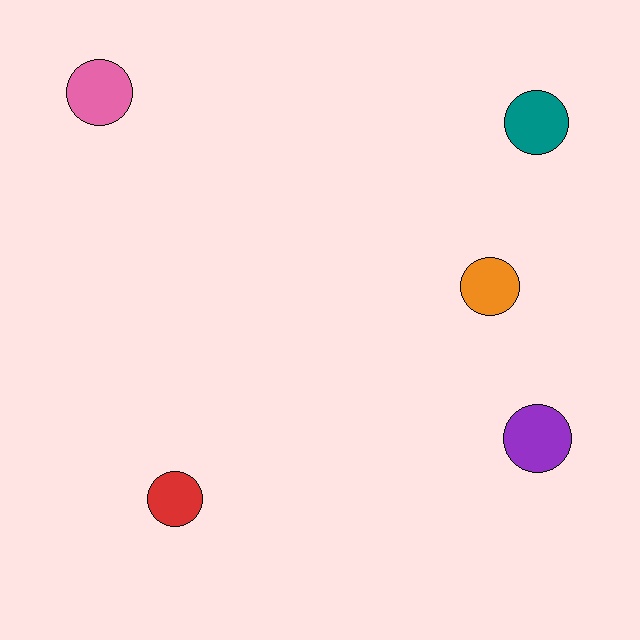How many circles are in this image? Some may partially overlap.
There are 5 circles.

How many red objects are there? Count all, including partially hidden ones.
There is 1 red object.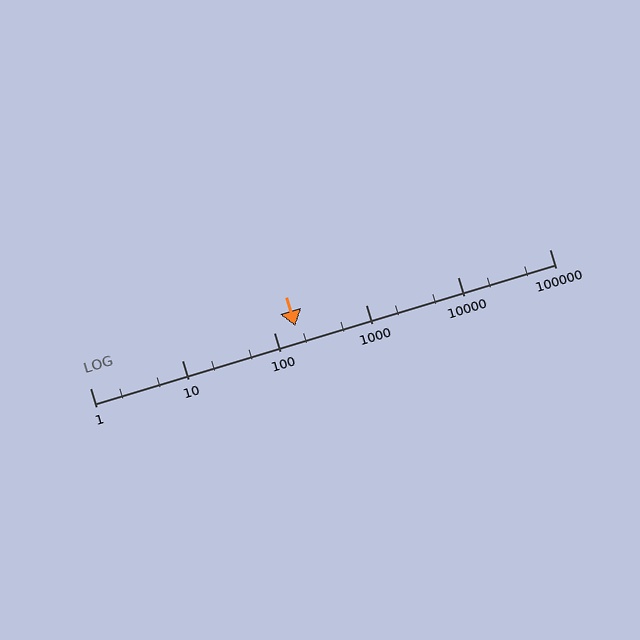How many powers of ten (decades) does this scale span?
The scale spans 5 decades, from 1 to 100000.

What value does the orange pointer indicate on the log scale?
The pointer indicates approximately 170.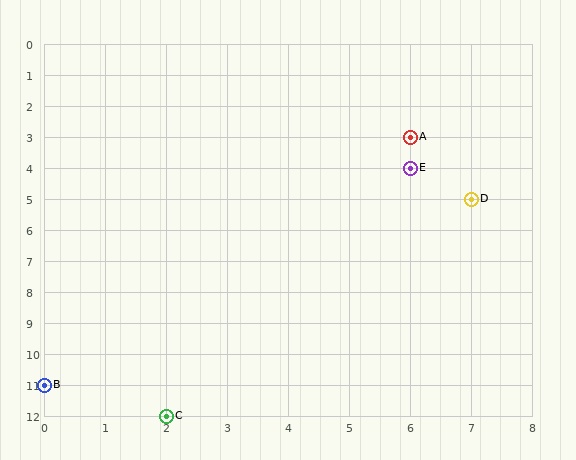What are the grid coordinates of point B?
Point B is at grid coordinates (0, 11).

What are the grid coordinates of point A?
Point A is at grid coordinates (6, 3).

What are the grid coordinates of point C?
Point C is at grid coordinates (2, 12).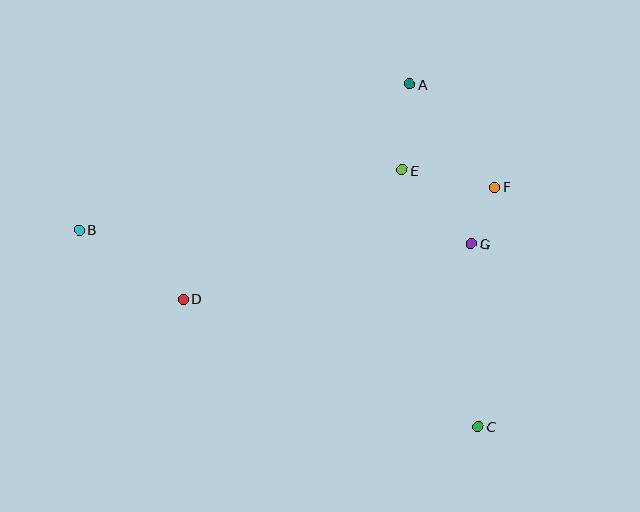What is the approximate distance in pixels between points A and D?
The distance between A and D is approximately 312 pixels.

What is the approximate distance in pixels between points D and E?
The distance between D and E is approximately 254 pixels.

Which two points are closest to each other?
Points F and G are closest to each other.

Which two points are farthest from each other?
Points B and C are farthest from each other.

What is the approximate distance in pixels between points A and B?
The distance between A and B is approximately 361 pixels.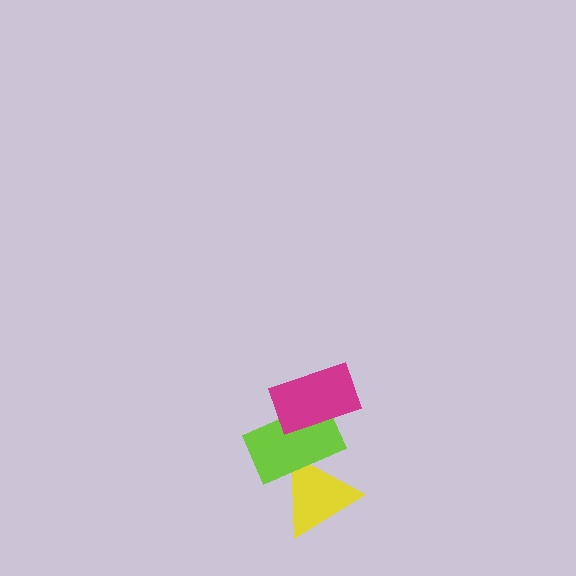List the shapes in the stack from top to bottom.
From top to bottom: the magenta rectangle, the lime rectangle, the yellow triangle.